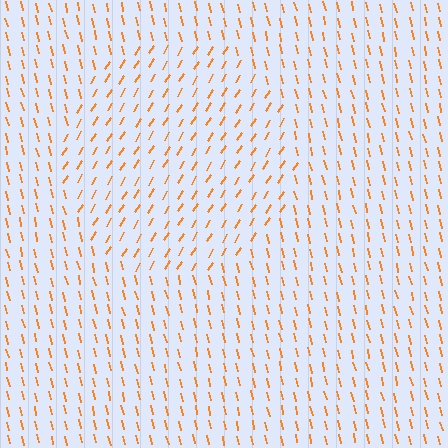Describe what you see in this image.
The image is filled with small orange line segments. A circle region in the image has lines oriented differently from the surrounding lines, creating a visible texture boundary.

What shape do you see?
I see a circle.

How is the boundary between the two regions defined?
The boundary is defined purely by a change in line orientation (approximately 45 degrees difference). All lines are the same color and thickness.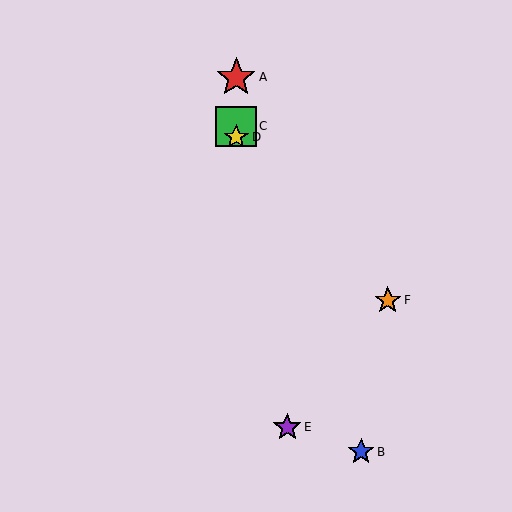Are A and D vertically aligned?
Yes, both are at x≈236.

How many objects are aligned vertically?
3 objects (A, C, D) are aligned vertically.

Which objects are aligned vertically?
Objects A, C, D are aligned vertically.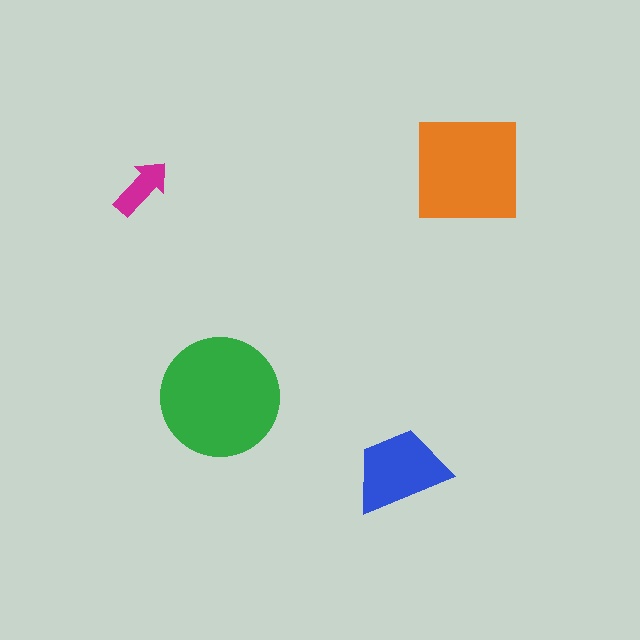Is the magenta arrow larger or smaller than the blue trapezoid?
Smaller.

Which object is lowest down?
The blue trapezoid is bottommost.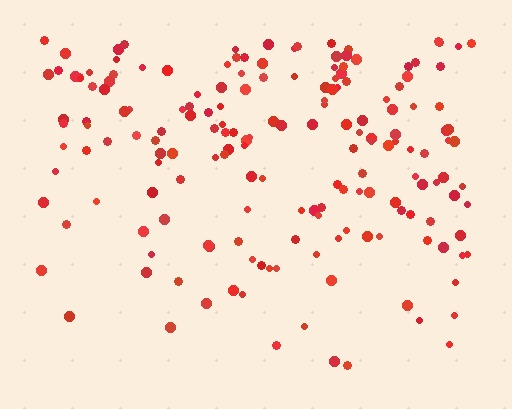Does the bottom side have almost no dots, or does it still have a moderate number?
Still a moderate number, just noticeably fewer than the top.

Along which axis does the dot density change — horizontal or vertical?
Vertical.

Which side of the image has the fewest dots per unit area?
The bottom.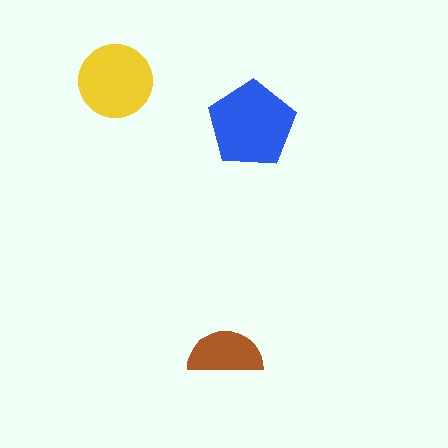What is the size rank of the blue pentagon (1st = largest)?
1st.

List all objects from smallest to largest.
The brown semicircle, the yellow circle, the blue pentagon.